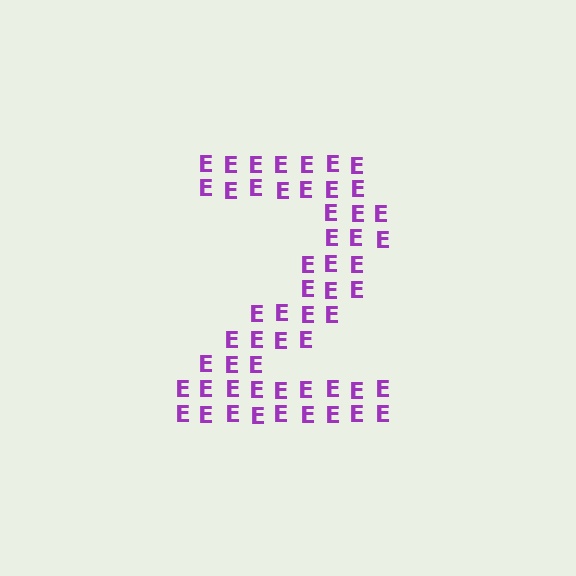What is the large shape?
The large shape is the digit 2.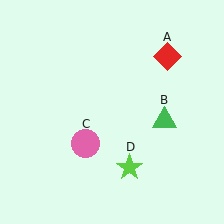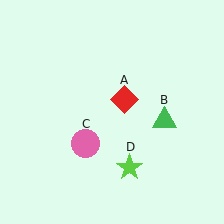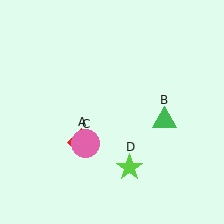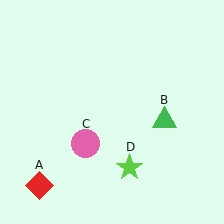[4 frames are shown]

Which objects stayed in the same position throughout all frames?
Green triangle (object B) and pink circle (object C) and lime star (object D) remained stationary.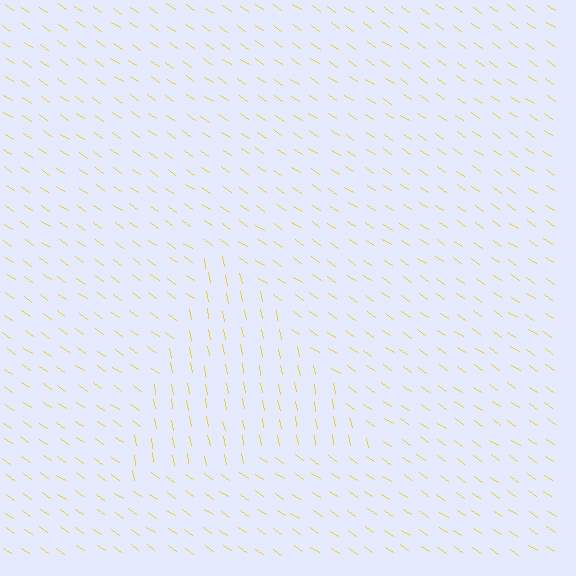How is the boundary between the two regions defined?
The boundary is defined purely by a change in line orientation (approximately 45 degrees difference). All lines are the same color and thickness.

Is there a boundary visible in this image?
Yes, there is a texture boundary formed by a change in line orientation.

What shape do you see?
I see a triangle.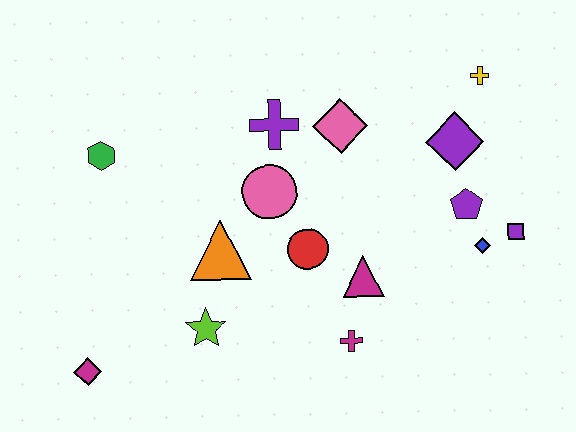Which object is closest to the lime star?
The orange triangle is closest to the lime star.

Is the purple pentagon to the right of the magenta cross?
Yes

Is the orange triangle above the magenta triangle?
Yes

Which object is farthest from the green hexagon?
The purple square is farthest from the green hexagon.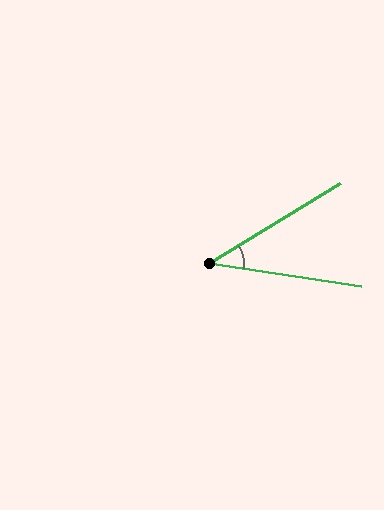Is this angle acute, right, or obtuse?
It is acute.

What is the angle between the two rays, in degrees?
Approximately 40 degrees.